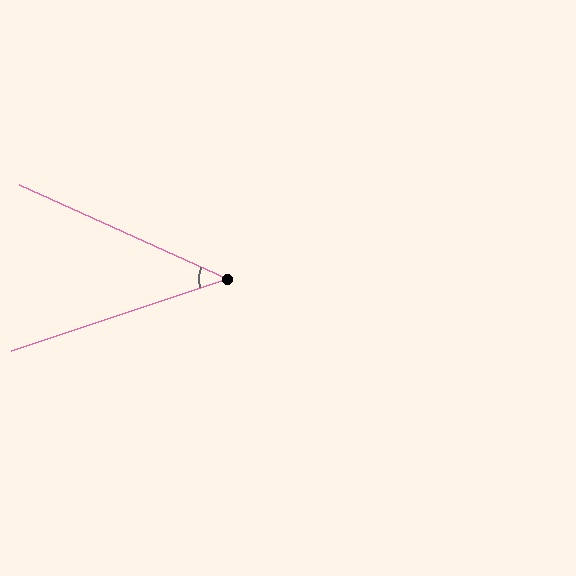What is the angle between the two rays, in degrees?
Approximately 43 degrees.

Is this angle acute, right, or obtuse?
It is acute.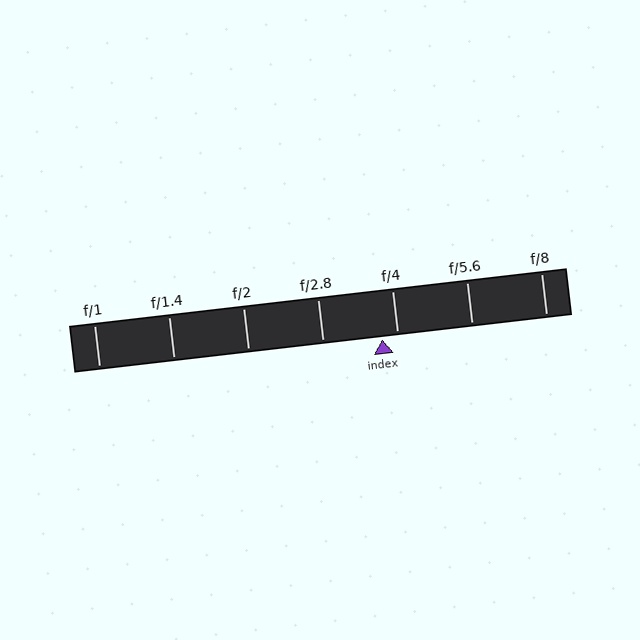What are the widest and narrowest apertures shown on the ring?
The widest aperture shown is f/1 and the narrowest is f/8.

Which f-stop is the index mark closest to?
The index mark is closest to f/4.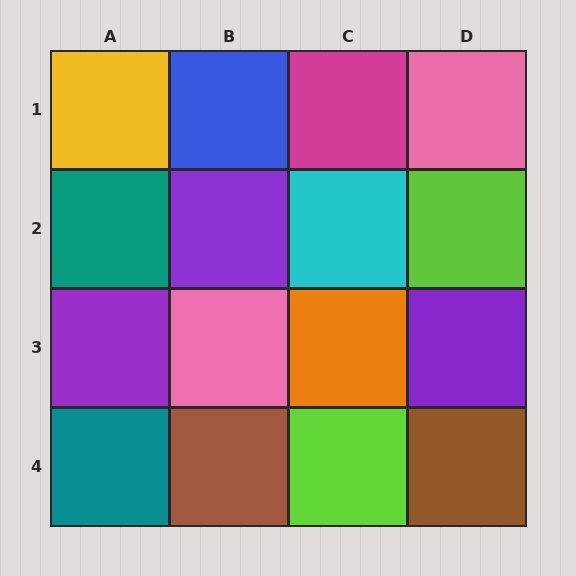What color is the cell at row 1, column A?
Yellow.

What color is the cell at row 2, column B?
Purple.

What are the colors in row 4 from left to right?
Teal, brown, lime, brown.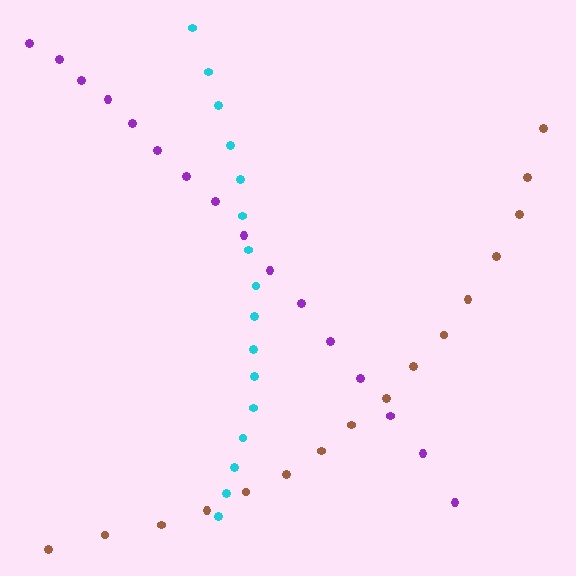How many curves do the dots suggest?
There are 3 distinct paths.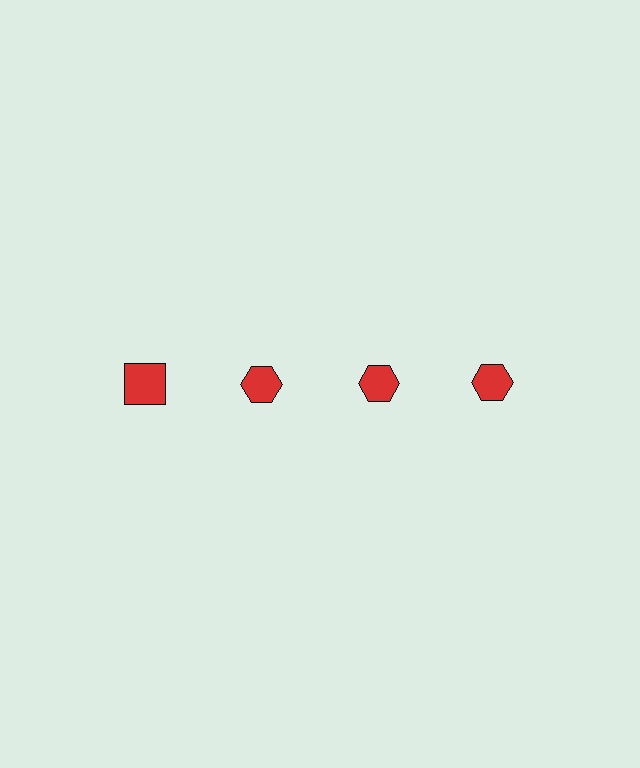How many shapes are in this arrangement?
There are 4 shapes arranged in a grid pattern.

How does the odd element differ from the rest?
It has a different shape: square instead of hexagon.